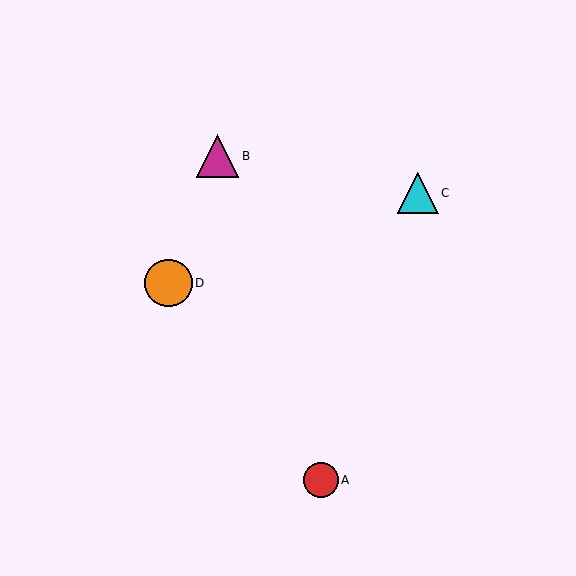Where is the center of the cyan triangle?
The center of the cyan triangle is at (418, 193).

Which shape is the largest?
The orange circle (labeled D) is the largest.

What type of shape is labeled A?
Shape A is a red circle.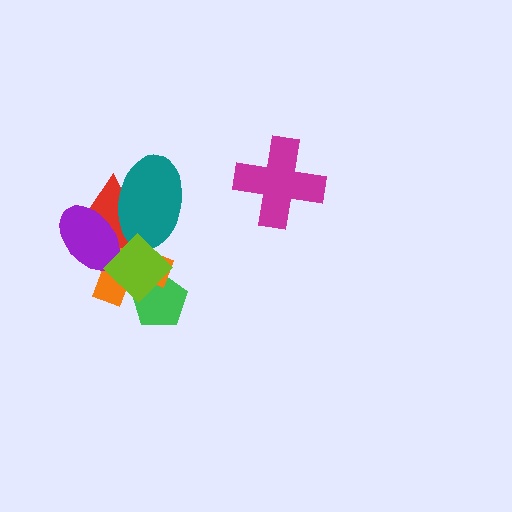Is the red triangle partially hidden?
Yes, it is partially covered by another shape.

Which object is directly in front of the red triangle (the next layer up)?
The purple ellipse is directly in front of the red triangle.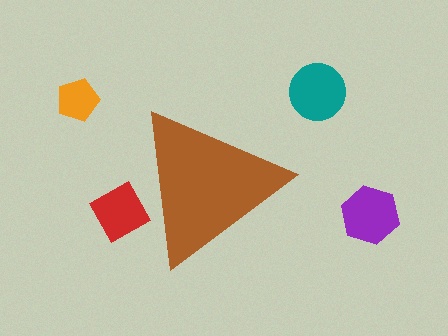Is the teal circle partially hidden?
No, the teal circle is fully visible.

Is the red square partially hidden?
Yes, the red square is partially hidden behind the brown triangle.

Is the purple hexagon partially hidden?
No, the purple hexagon is fully visible.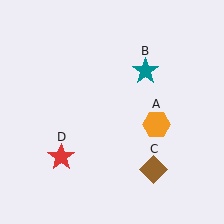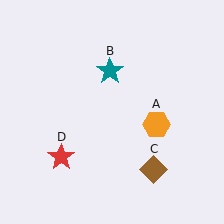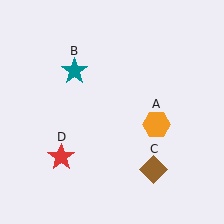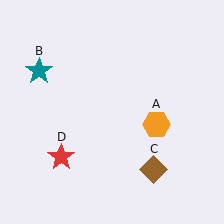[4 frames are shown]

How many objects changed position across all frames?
1 object changed position: teal star (object B).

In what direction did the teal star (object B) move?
The teal star (object B) moved left.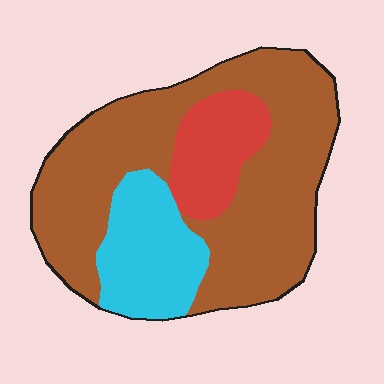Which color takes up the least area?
Red, at roughly 15%.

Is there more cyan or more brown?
Brown.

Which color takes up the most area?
Brown, at roughly 65%.